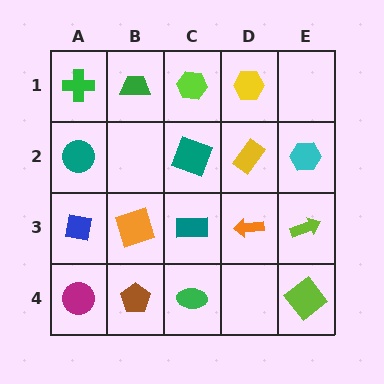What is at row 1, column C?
A lime hexagon.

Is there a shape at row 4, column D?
No, that cell is empty.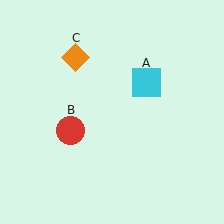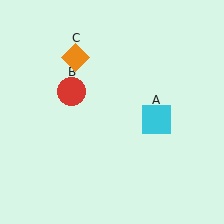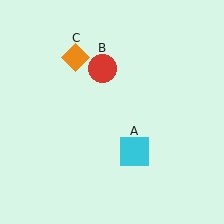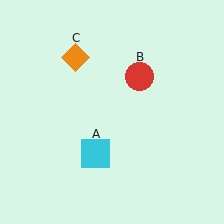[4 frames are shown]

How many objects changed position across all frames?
2 objects changed position: cyan square (object A), red circle (object B).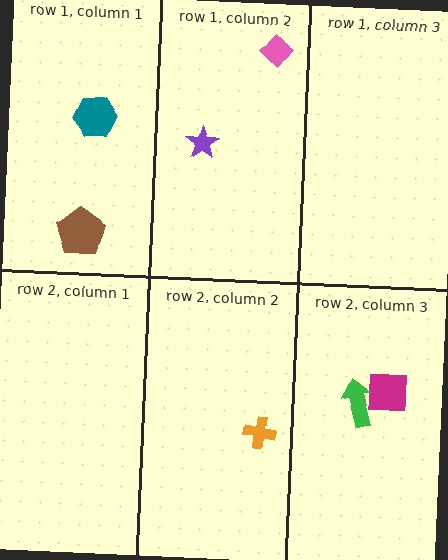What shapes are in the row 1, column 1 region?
The brown pentagon, the teal hexagon.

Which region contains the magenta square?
The row 2, column 3 region.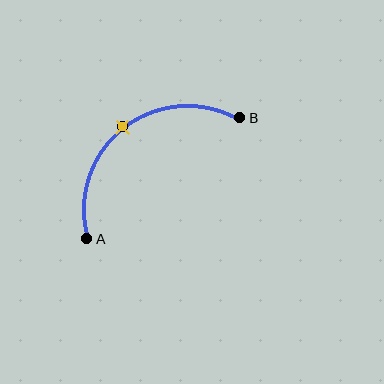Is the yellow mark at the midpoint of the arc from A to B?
Yes. The yellow mark lies on the arc at equal arc-length from both A and B — it is the arc midpoint.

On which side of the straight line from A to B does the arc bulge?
The arc bulges above and to the left of the straight line connecting A and B.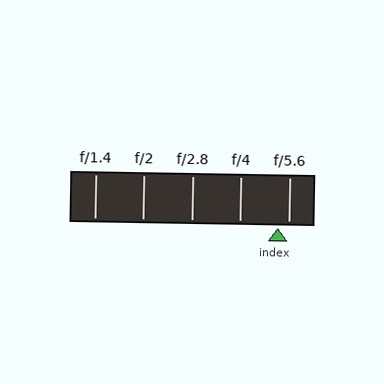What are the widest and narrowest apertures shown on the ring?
The widest aperture shown is f/1.4 and the narrowest is f/5.6.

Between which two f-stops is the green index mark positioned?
The index mark is between f/4 and f/5.6.